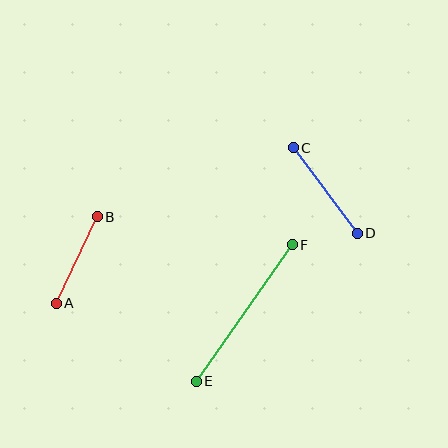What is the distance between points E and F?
The distance is approximately 167 pixels.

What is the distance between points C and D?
The distance is approximately 107 pixels.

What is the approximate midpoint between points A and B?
The midpoint is at approximately (77, 260) pixels.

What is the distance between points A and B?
The distance is approximately 96 pixels.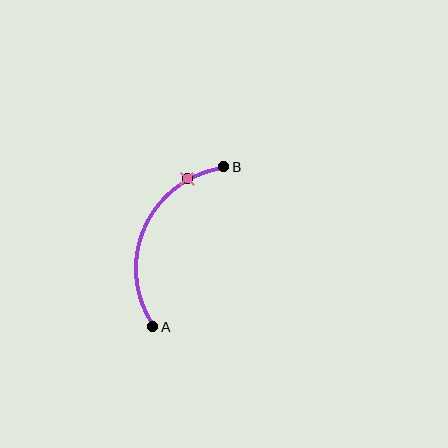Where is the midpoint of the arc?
The arc midpoint is the point on the curve farthest from the straight line joining A and B. It sits to the left of that line.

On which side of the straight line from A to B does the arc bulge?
The arc bulges to the left of the straight line connecting A and B.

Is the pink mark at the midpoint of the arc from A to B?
No. The pink mark lies on the arc but is closer to endpoint B. The arc midpoint would be at the point on the curve equidistant along the arc from both A and B.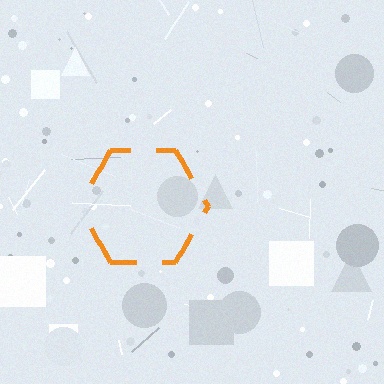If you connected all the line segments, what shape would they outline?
They would outline a hexagon.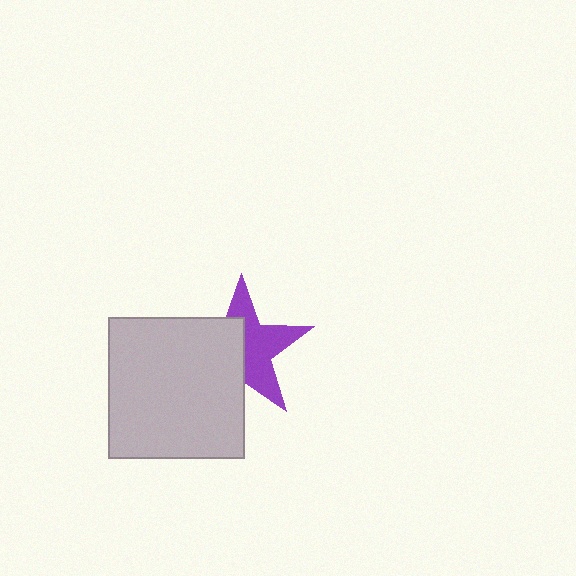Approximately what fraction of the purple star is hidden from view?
Roughly 49% of the purple star is hidden behind the light gray rectangle.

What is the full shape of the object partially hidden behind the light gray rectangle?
The partially hidden object is a purple star.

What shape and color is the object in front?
The object in front is a light gray rectangle.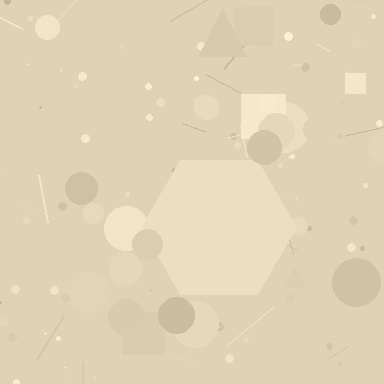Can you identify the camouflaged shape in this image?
The camouflaged shape is a hexagon.